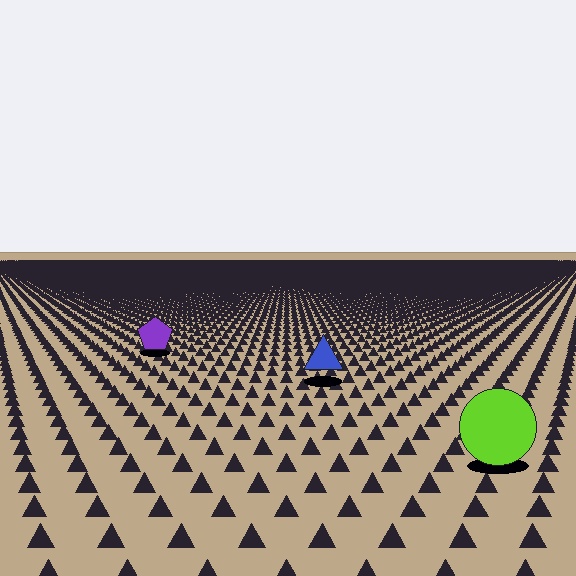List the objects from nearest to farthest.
From nearest to farthest: the lime circle, the blue triangle, the purple pentagon.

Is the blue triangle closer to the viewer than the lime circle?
No. The lime circle is closer — you can tell from the texture gradient: the ground texture is coarser near it.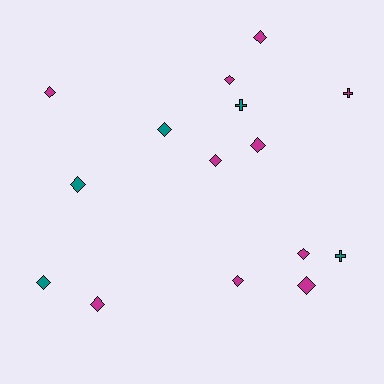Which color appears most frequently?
Magenta, with 10 objects.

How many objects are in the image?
There are 15 objects.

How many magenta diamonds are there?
There are 9 magenta diamonds.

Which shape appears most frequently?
Diamond, with 12 objects.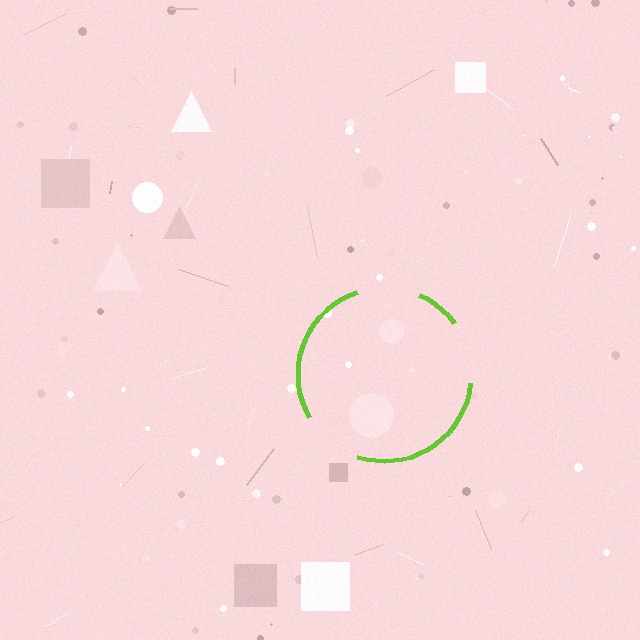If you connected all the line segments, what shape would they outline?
They would outline a circle.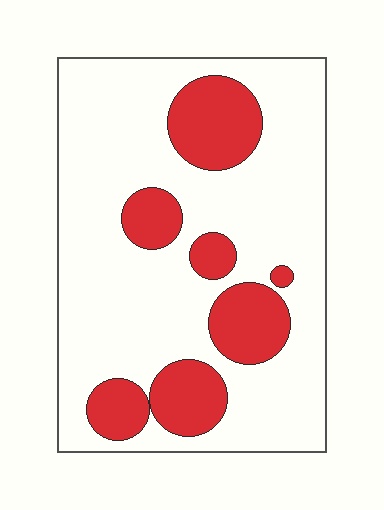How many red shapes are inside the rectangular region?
7.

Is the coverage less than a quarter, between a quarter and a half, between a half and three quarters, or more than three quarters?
Less than a quarter.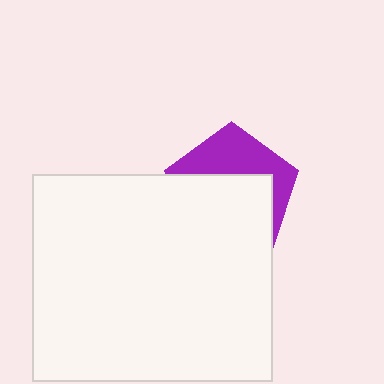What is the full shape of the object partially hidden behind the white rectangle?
The partially hidden object is a purple pentagon.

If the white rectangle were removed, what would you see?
You would see the complete purple pentagon.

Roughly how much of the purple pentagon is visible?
A small part of it is visible (roughly 39%).